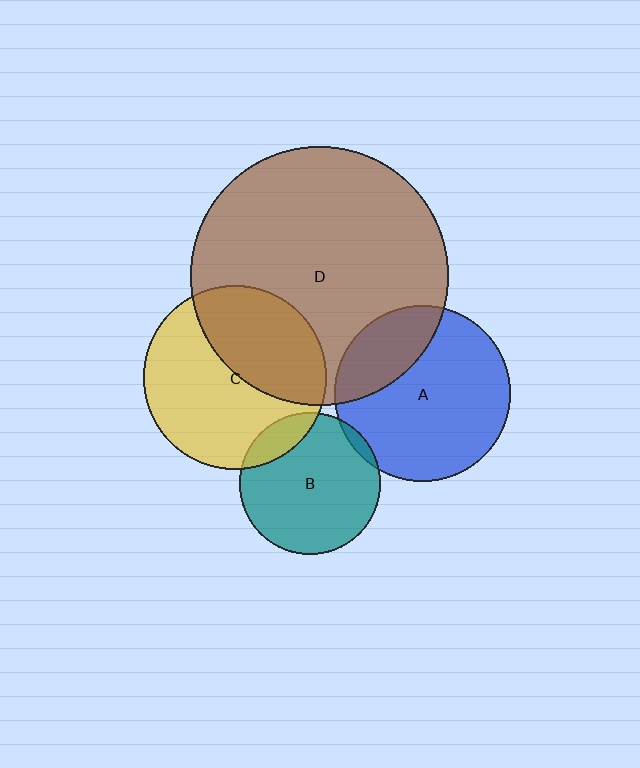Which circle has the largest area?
Circle D (brown).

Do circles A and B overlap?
Yes.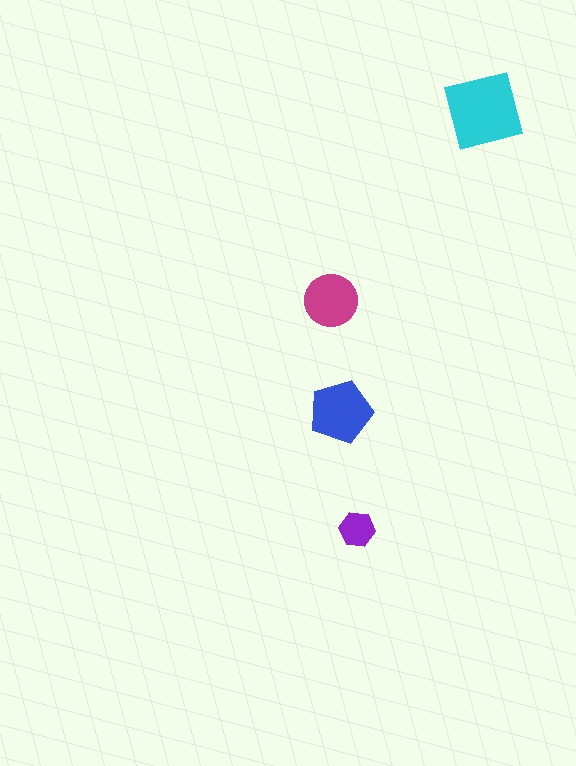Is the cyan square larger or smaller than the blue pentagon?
Larger.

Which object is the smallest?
The purple hexagon.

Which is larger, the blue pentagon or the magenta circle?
The blue pentagon.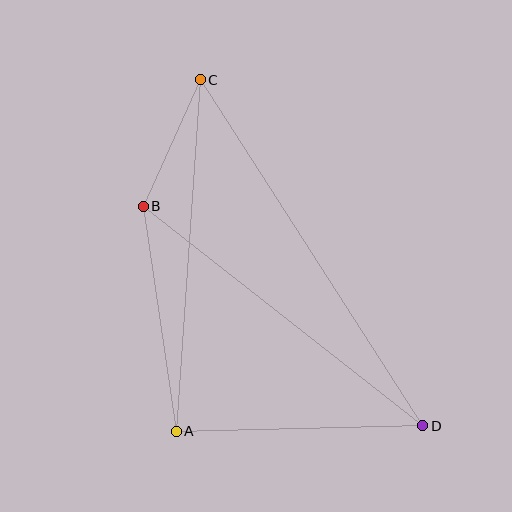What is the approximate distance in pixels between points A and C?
The distance between A and C is approximately 352 pixels.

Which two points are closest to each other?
Points B and C are closest to each other.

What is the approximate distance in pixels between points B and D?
The distance between B and D is approximately 356 pixels.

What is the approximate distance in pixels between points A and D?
The distance between A and D is approximately 247 pixels.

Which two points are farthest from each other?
Points C and D are farthest from each other.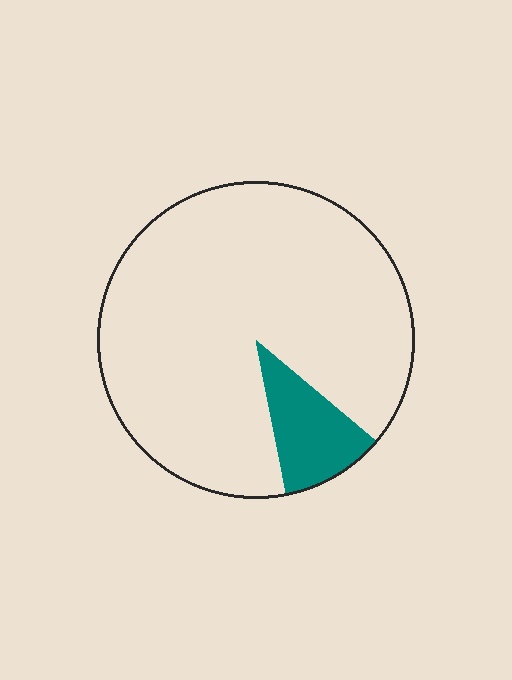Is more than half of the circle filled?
No.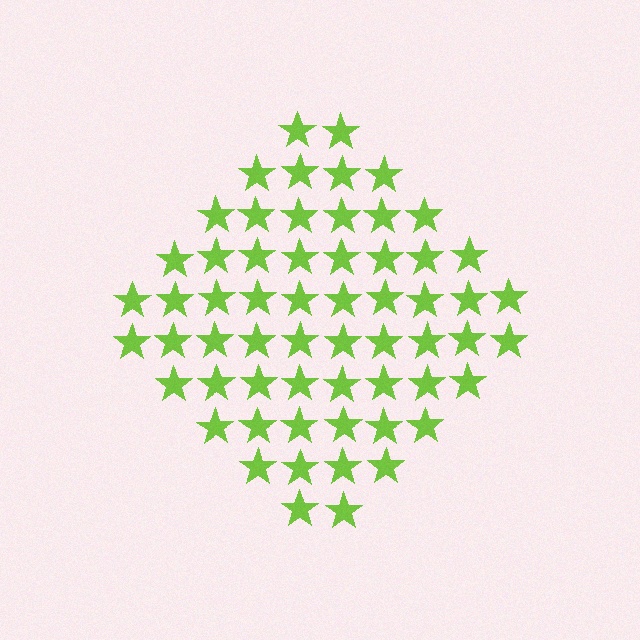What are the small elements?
The small elements are stars.